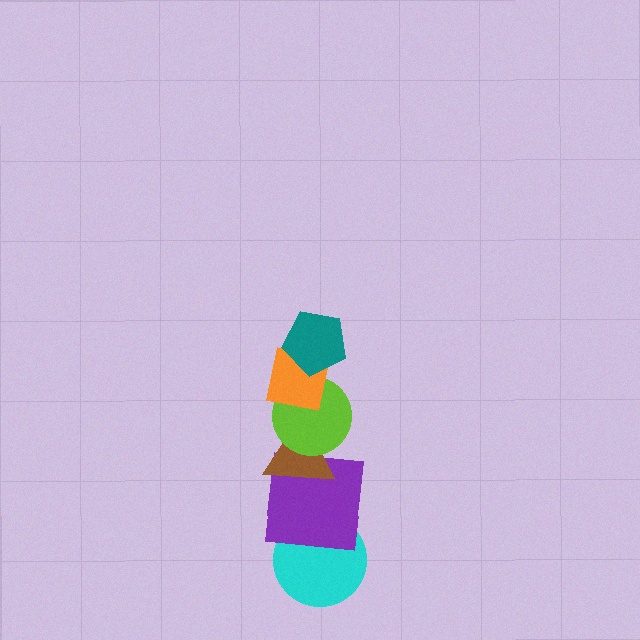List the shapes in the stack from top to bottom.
From top to bottom: the teal pentagon, the orange square, the lime circle, the brown triangle, the purple square, the cyan circle.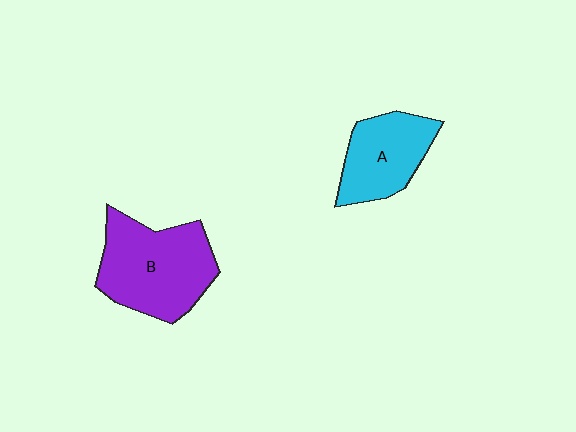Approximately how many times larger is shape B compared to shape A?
Approximately 1.5 times.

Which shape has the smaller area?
Shape A (cyan).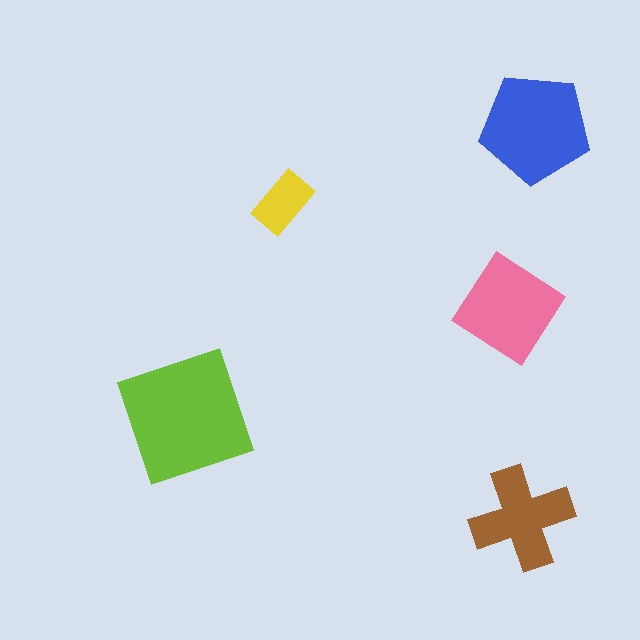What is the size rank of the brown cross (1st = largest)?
4th.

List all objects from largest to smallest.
The lime square, the blue pentagon, the pink diamond, the brown cross, the yellow rectangle.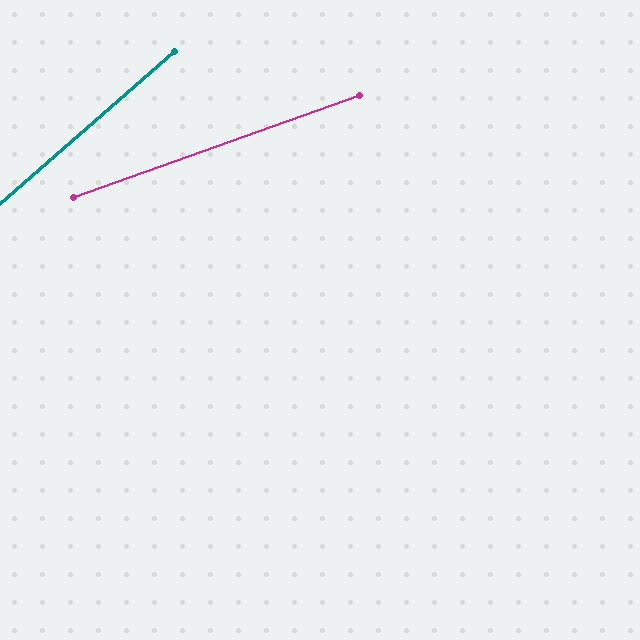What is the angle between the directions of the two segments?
Approximately 21 degrees.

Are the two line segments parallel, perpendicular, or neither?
Neither parallel nor perpendicular — they differ by about 21°.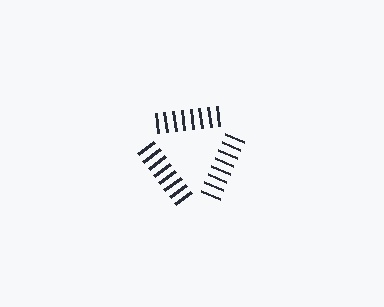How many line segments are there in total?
24 — 8 along each of the 3 edges.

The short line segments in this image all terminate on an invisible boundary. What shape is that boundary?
An illusory triangle — the line segments terminate on its edges but no continuous stroke is drawn.